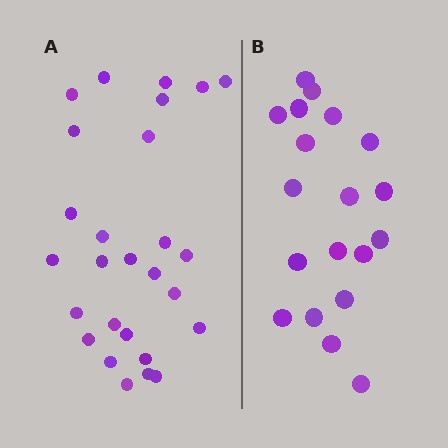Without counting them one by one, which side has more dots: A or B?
Region A (the left region) has more dots.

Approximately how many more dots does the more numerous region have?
Region A has roughly 8 or so more dots than region B.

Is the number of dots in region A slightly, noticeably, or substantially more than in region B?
Region A has noticeably more, but not dramatically so. The ratio is roughly 1.4 to 1.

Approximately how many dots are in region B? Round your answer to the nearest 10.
About 20 dots. (The exact count is 19, which rounds to 20.)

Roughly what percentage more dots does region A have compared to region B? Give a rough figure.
About 40% more.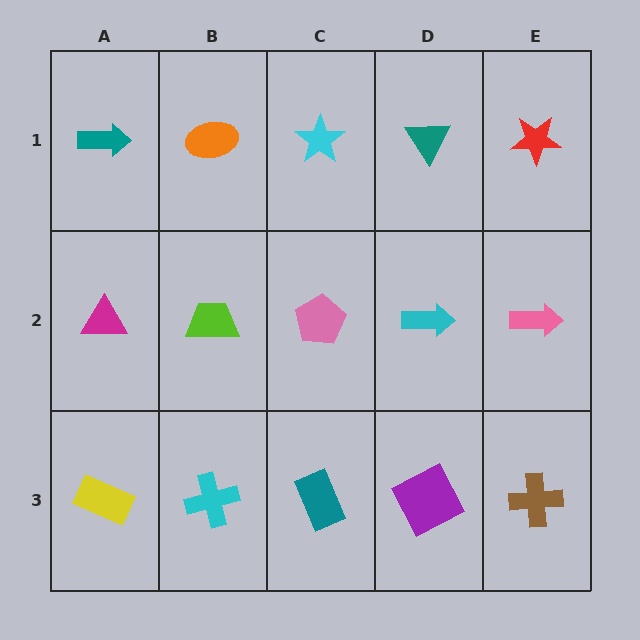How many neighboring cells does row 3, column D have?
3.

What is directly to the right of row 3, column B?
A teal rectangle.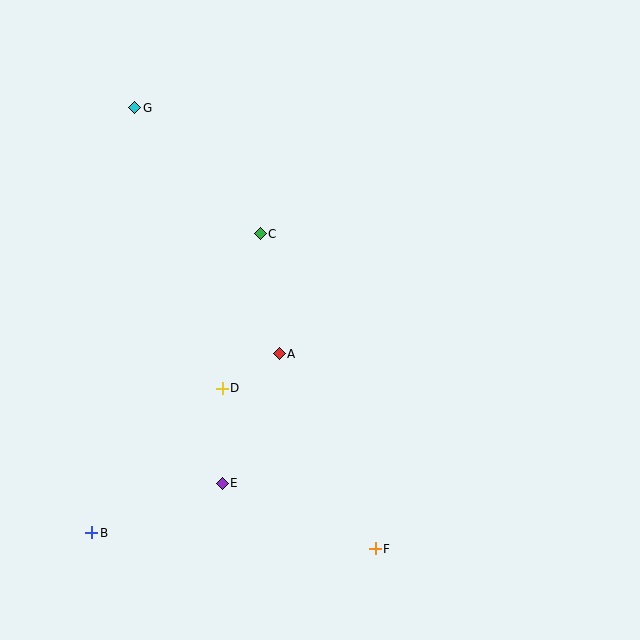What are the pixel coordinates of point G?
Point G is at (135, 108).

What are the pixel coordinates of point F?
Point F is at (375, 549).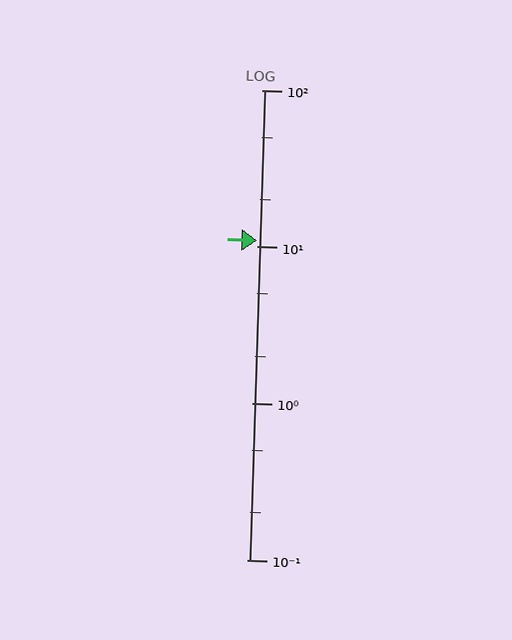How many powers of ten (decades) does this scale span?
The scale spans 3 decades, from 0.1 to 100.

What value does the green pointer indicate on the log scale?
The pointer indicates approximately 11.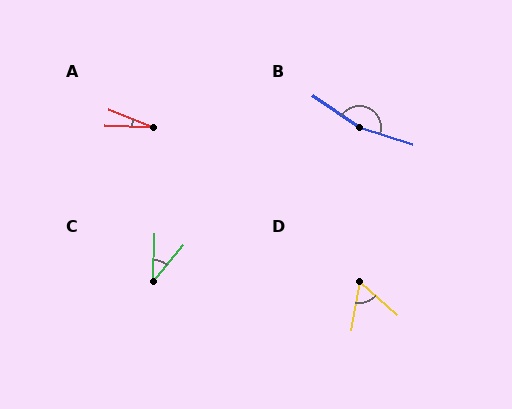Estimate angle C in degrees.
Approximately 38 degrees.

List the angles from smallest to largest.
A (19°), C (38°), D (59°), B (163°).